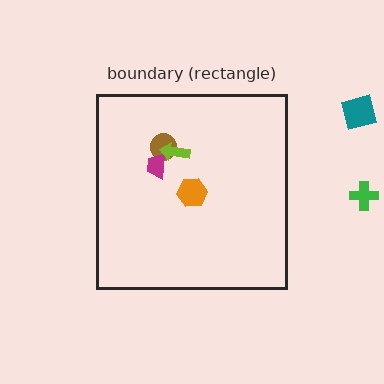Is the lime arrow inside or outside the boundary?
Inside.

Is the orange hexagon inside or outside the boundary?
Inside.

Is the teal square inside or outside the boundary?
Outside.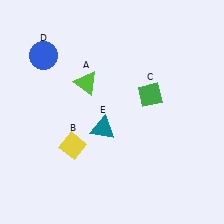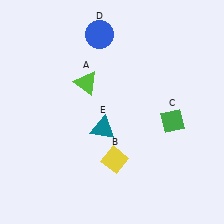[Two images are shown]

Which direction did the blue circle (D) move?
The blue circle (D) moved right.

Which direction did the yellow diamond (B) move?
The yellow diamond (B) moved right.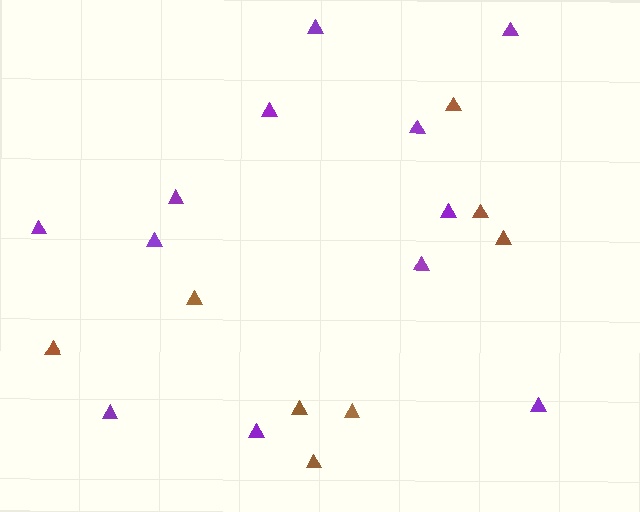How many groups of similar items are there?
There are 2 groups: one group of purple triangles (12) and one group of brown triangles (8).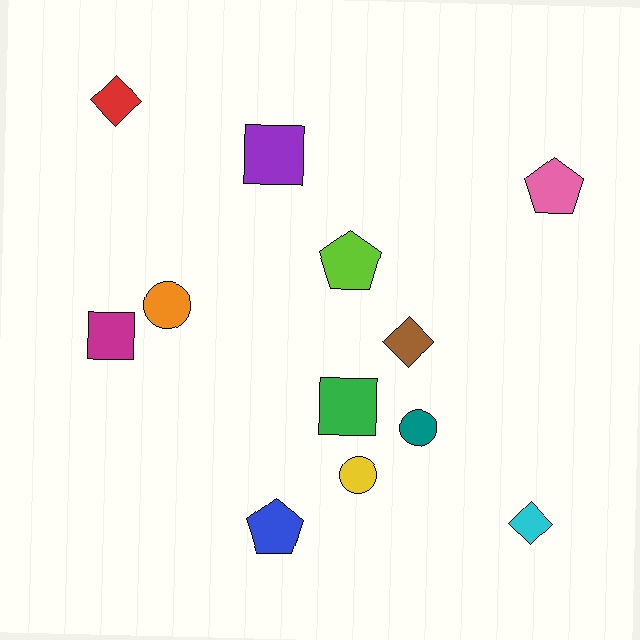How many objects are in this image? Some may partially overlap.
There are 12 objects.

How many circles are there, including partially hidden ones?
There are 3 circles.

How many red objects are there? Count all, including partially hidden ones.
There is 1 red object.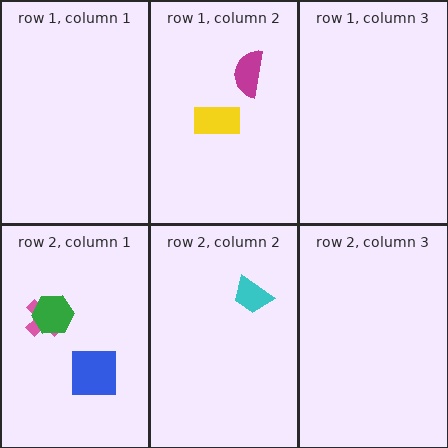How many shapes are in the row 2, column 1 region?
3.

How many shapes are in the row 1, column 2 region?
2.